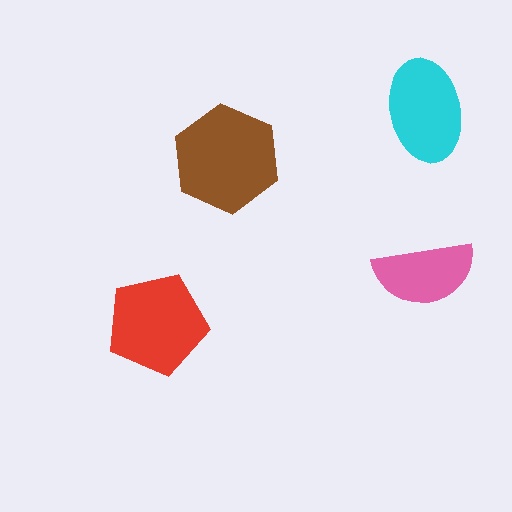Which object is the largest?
The brown hexagon.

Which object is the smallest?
The pink semicircle.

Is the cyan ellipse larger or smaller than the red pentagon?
Smaller.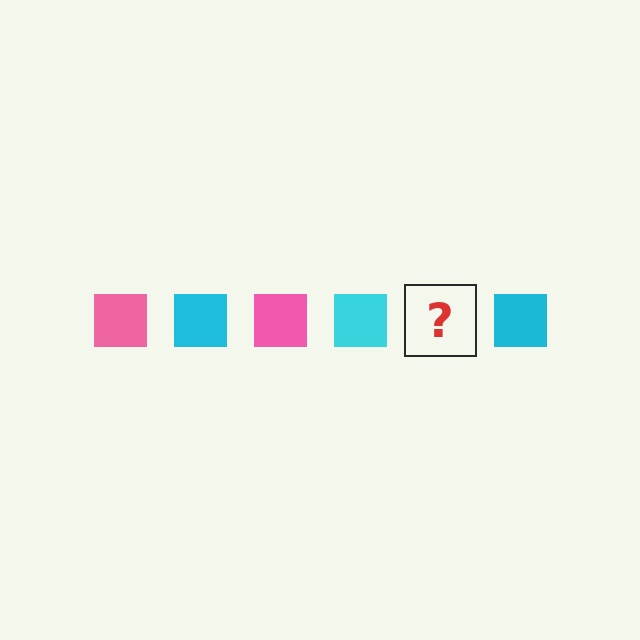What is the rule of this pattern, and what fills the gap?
The rule is that the pattern cycles through pink, cyan squares. The gap should be filled with a pink square.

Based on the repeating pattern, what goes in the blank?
The blank should be a pink square.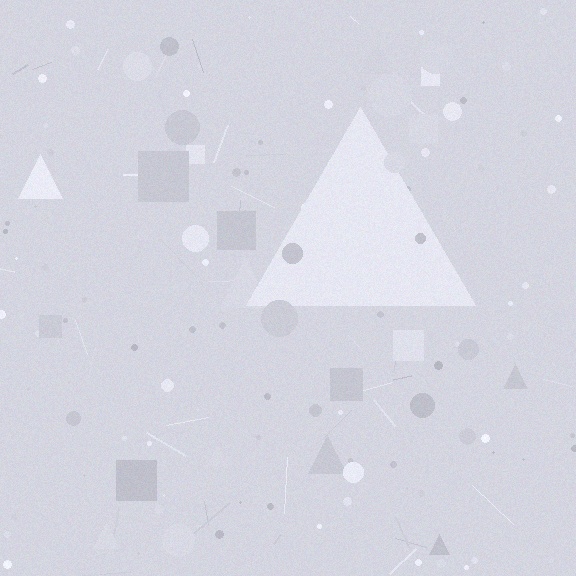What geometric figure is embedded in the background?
A triangle is embedded in the background.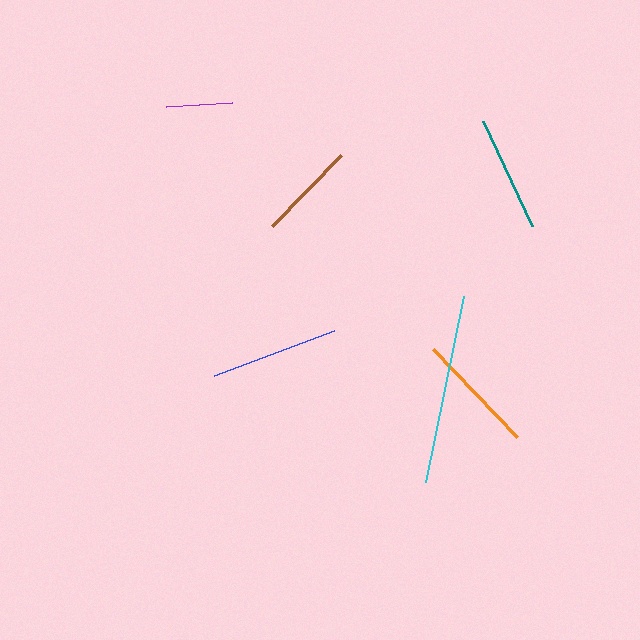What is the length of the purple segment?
The purple segment is approximately 66 pixels long.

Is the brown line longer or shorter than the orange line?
The orange line is longer than the brown line.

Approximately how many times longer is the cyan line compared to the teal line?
The cyan line is approximately 1.6 times the length of the teal line.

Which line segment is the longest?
The cyan line is the longest at approximately 190 pixels.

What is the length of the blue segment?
The blue segment is approximately 128 pixels long.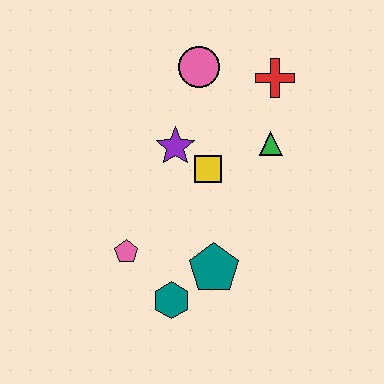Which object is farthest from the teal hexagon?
The red cross is farthest from the teal hexagon.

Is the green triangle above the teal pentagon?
Yes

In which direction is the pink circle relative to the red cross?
The pink circle is to the left of the red cross.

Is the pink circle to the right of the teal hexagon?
Yes